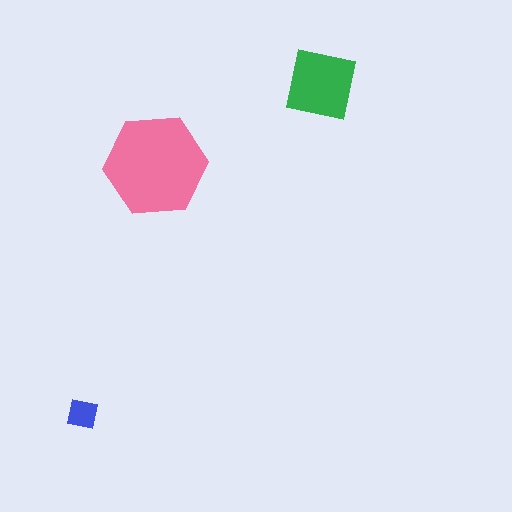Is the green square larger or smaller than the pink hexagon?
Smaller.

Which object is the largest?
The pink hexagon.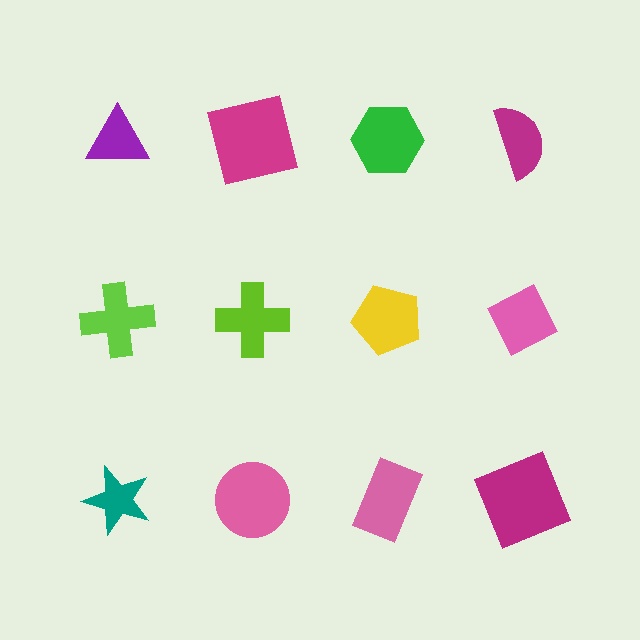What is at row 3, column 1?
A teal star.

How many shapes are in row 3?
4 shapes.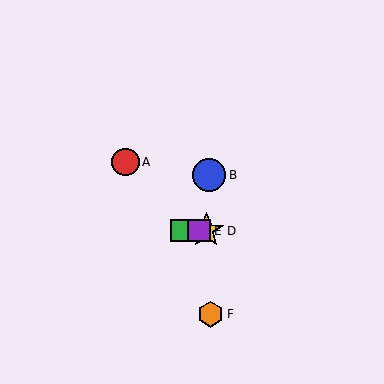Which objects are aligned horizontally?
Objects C, D, E are aligned horizontally.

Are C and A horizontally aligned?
No, C is at y≈231 and A is at y≈162.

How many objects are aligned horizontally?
3 objects (C, D, E) are aligned horizontally.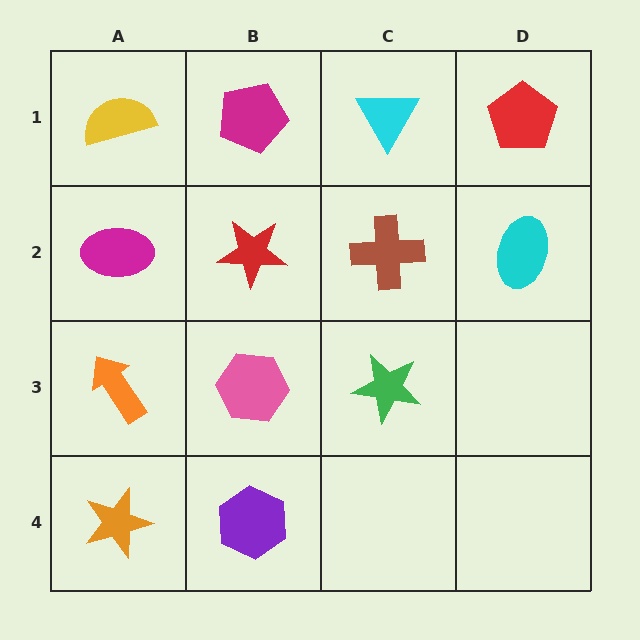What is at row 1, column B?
A magenta pentagon.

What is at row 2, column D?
A cyan ellipse.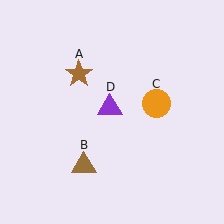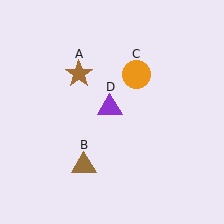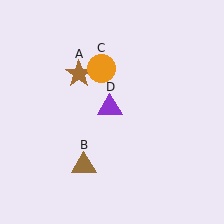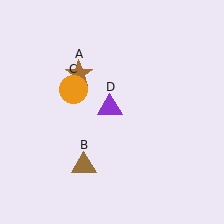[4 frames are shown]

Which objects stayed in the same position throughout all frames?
Brown star (object A) and brown triangle (object B) and purple triangle (object D) remained stationary.